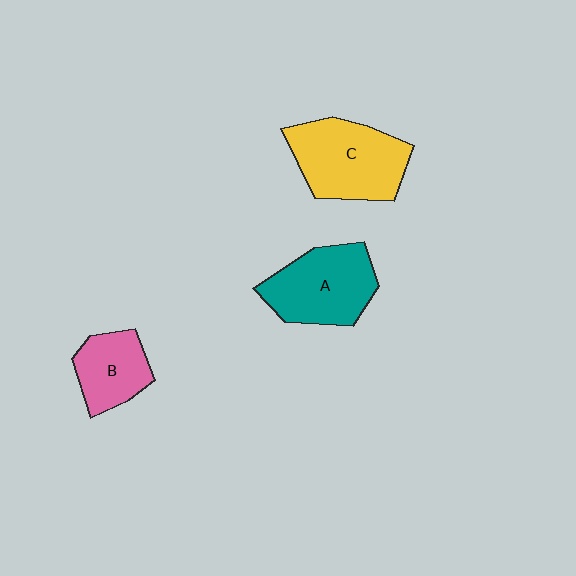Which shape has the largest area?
Shape C (yellow).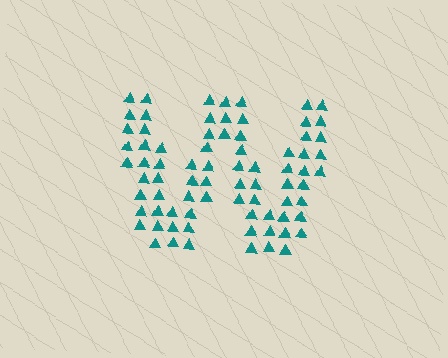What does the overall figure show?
The overall figure shows the letter W.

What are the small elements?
The small elements are triangles.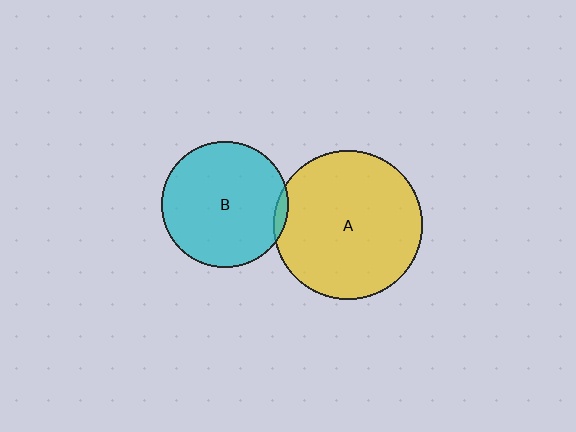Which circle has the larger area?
Circle A (yellow).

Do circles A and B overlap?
Yes.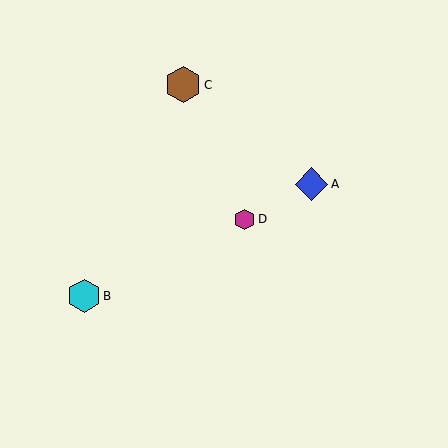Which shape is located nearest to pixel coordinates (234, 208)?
The magenta hexagon (labeled D) at (244, 220) is nearest to that location.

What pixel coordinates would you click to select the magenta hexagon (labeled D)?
Click at (244, 220) to select the magenta hexagon D.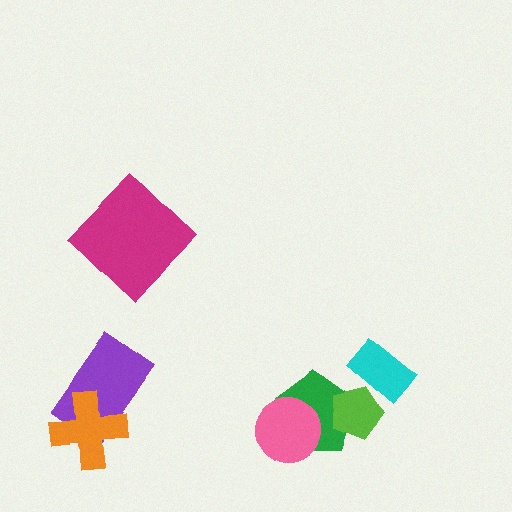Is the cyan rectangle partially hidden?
Yes, it is partially covered by another shape.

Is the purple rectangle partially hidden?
Yes, it is partially covered by another shape.